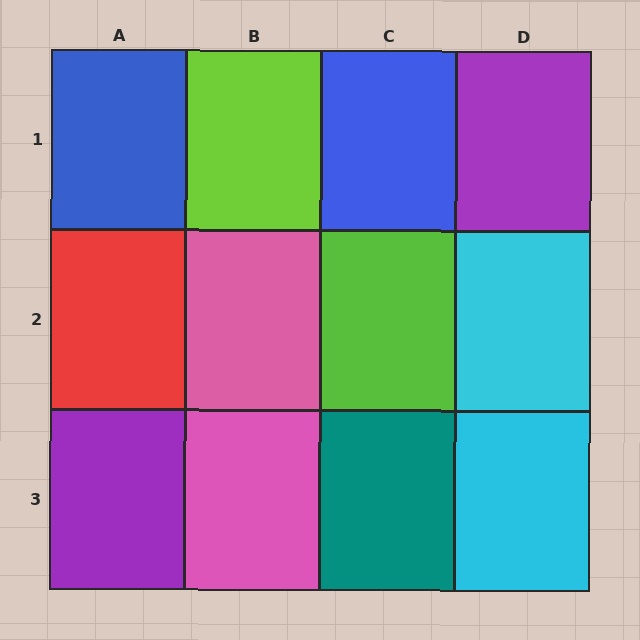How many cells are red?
1 cell is red.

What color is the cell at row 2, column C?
Lime.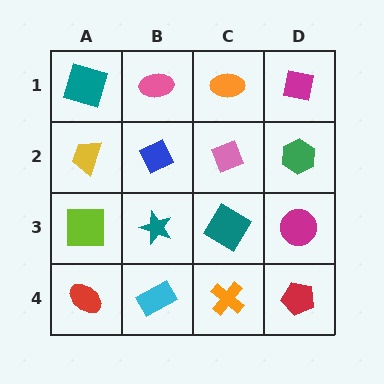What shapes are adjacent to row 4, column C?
A teal diamond (row 3, column C), a cyan rectangle (row 4, column B), a red pentagon (row 4, column D).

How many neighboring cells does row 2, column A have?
3.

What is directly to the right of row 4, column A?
A cyan rectangle.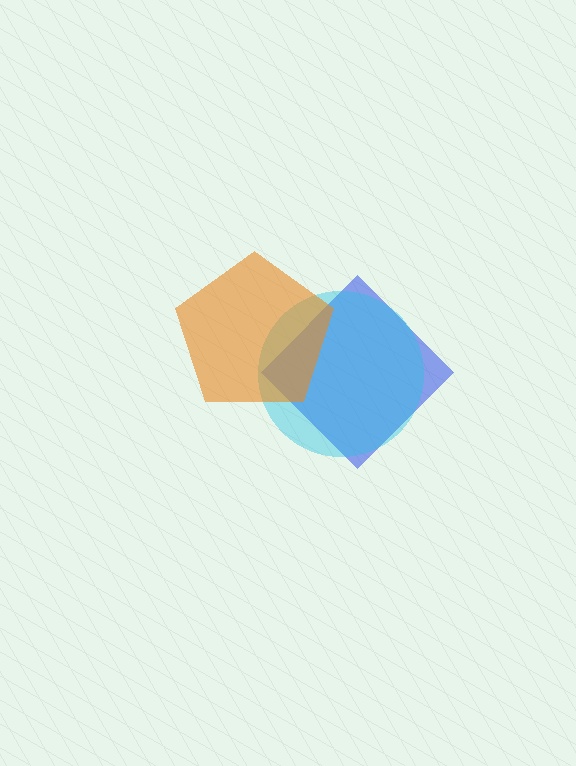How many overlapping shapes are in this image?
There are 3 overlapping shapes in the image.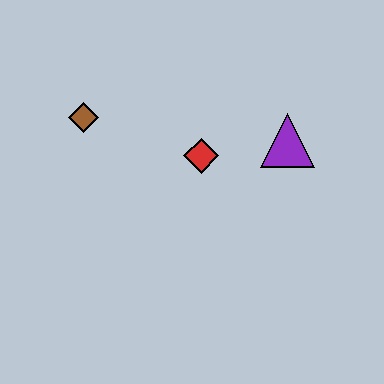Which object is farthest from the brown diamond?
The purple triangle is farthest from the brown diamond.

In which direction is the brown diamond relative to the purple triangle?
The brown diamond is to the left of the purple triangle.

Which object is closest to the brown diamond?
The red diamond is closest to the brown diamond.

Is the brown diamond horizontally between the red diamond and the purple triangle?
No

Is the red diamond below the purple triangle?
Yes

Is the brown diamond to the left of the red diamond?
Yes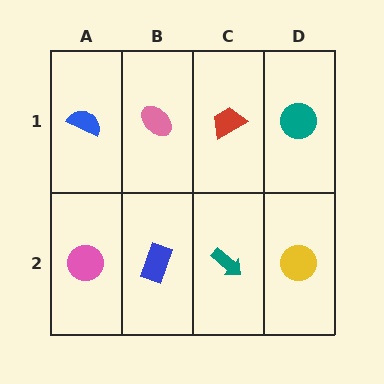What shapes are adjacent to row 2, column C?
A red trapezoid (row 1, column C), a blue rectangle (row 2, column B), a yellow circle (row 2, column D).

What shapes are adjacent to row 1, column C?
A teal arrow (row 2, column C), a pink ellipse (row 1, column B), a teal circle (row 1, column D).